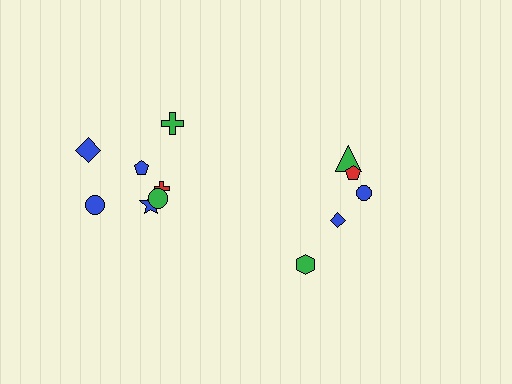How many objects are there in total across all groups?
There are 12 objects.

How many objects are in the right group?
There are 5 objects.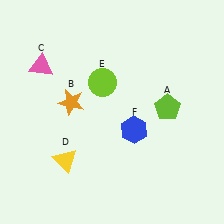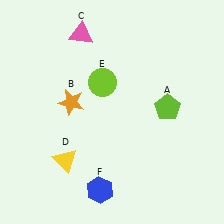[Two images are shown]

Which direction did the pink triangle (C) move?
The pink triangle (C) moved right.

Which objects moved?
The objects that moved are: the pink triangle (C), the blue hexagon (F).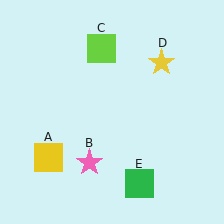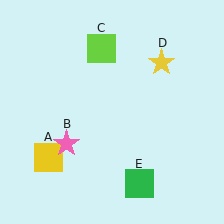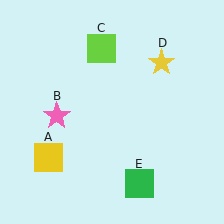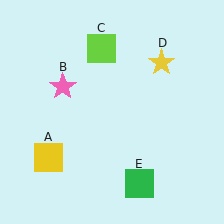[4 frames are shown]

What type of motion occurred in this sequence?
The pink star (object B) rotated clockwise around the center of the scene.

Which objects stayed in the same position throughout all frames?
Yellow square (object A) and lime square (object C) and yellow star (object D) and green square (object E) remained stationary.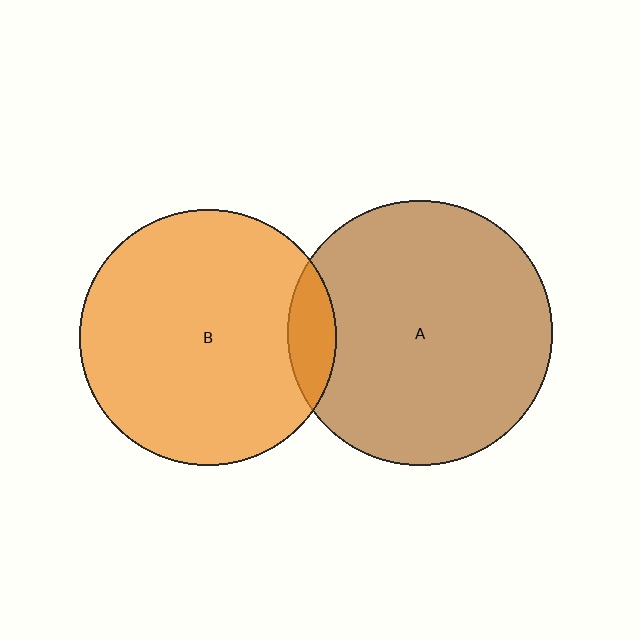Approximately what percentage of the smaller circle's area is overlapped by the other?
Approximately 10%.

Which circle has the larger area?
Circle A (brown).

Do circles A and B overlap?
Yes.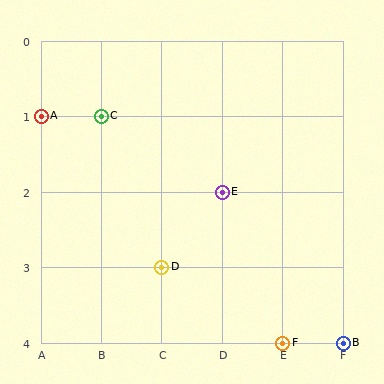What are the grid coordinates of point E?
Point E is at grid coordinates (D, 2).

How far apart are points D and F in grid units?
Points D and F are 2 columns and 1 row apart (about 2.2 grid units diagonally).